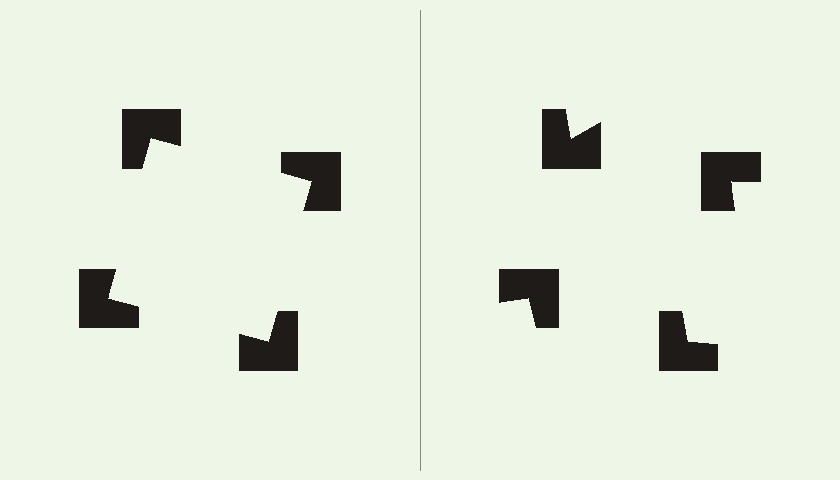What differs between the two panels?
The notched squares are positioned identically on both sides; only the wedge orientations differ. On the left they align to a square; on the right they are misaligned.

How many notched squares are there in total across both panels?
8 — 4 on each side.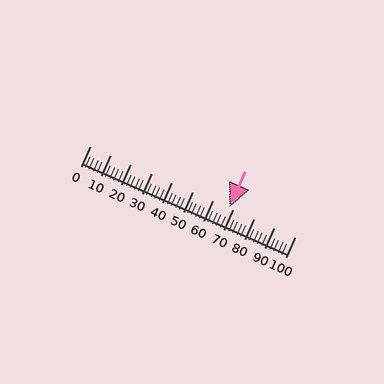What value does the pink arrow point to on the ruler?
The pink arrow points to approximately 68.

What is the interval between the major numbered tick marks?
The major tick marks are spaced 10 units apart.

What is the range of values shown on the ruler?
The ruler shows values from 0 to 100.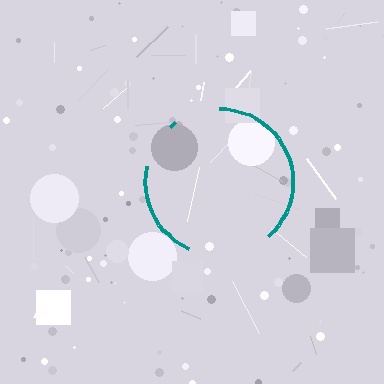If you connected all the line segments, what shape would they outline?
They would outline a circle.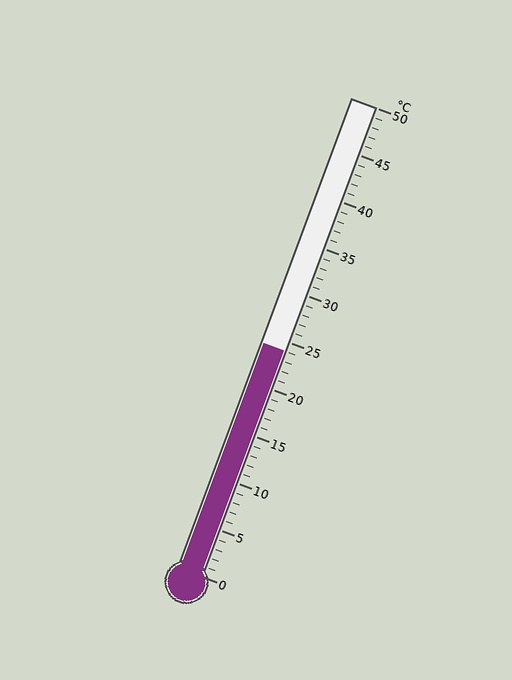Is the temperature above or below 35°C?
The temperature is below 35°C.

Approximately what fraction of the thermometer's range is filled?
The thermometer is filled to approximately 50% of its range.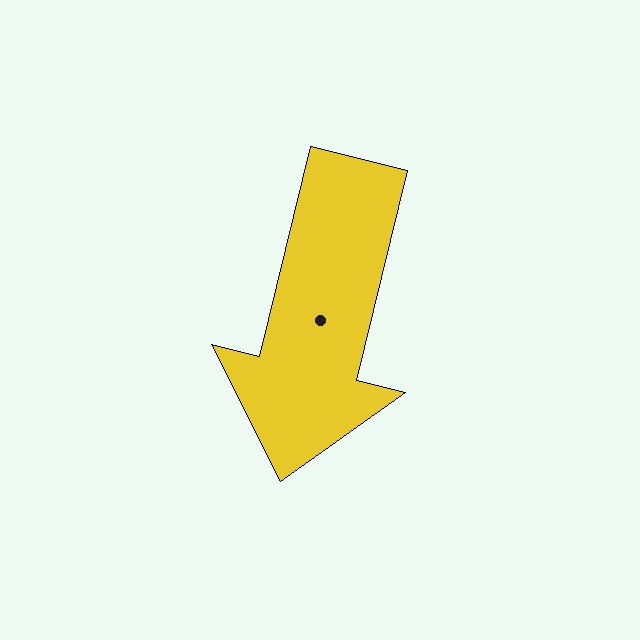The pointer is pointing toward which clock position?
Roughly 6 o'clock.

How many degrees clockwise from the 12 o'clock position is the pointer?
Approximately 194 degrees.